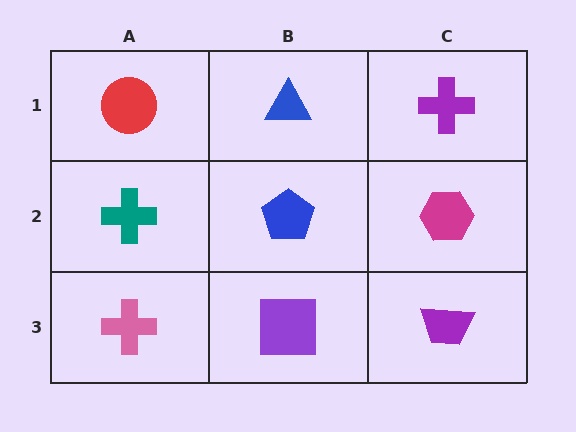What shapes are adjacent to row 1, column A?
A teal cross (row 2, column A), a blue triangle (row 1, column B).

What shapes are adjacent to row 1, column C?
A magenta hexagon (row 2, column C), a blue triangle (row 1, column B).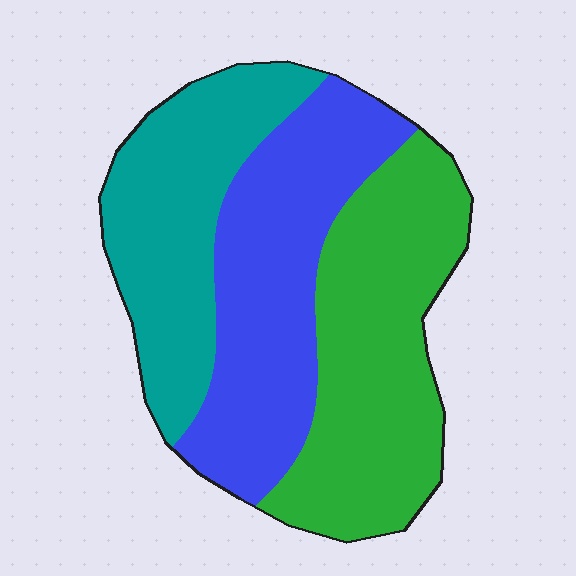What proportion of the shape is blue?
Blue takes up between a quarter and a half of the shape.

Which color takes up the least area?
Teal, at roughly 30%.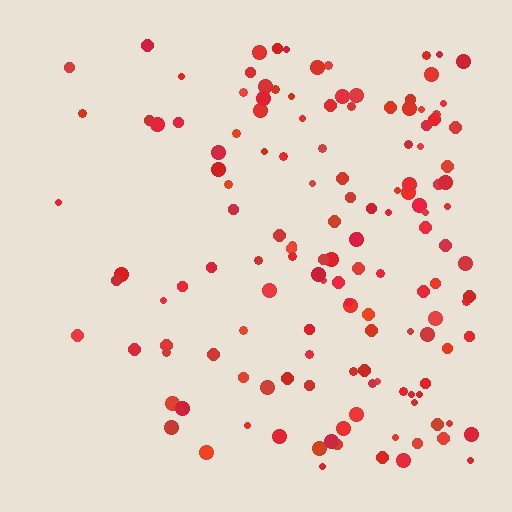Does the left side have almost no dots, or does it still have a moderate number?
Still a moderate number, just noticeably fewer than the right.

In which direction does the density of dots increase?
From left to right, with the right side densest.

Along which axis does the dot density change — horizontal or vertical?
Horizontal.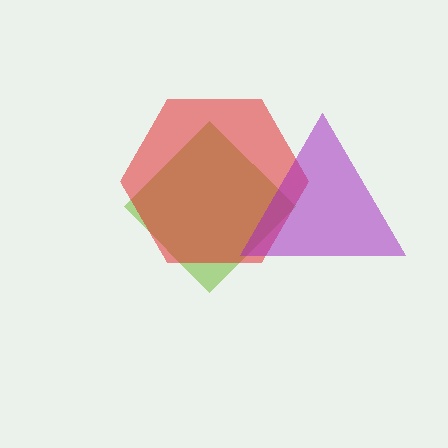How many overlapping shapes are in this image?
There are 3 overlapping shapes in the image.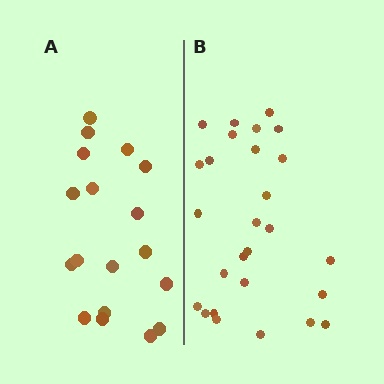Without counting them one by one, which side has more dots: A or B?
Region B (the right region) has more dots.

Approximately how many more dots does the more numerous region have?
Region B has roughly 8 or so more dots than region A.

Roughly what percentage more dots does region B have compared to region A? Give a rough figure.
About 50% more.